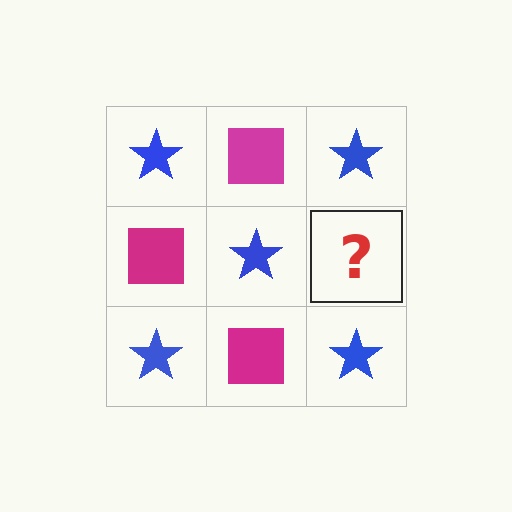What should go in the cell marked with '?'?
The missing cell should contain a magenta square.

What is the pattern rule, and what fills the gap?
The rule is that it alternates blue star and magenta square in a checkerboard pattern. The gap should be filled with a magenta square.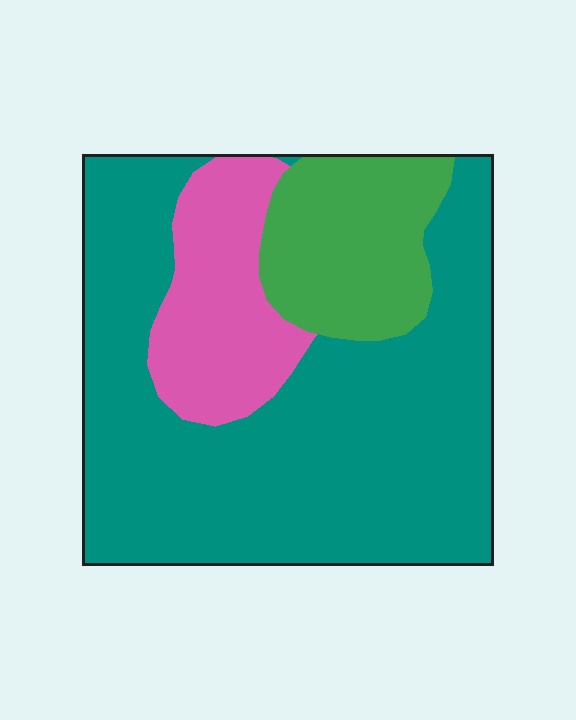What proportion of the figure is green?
Green takes up about one sixth (1/6) of the figure.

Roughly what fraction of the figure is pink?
Pink covers 17% of the figure.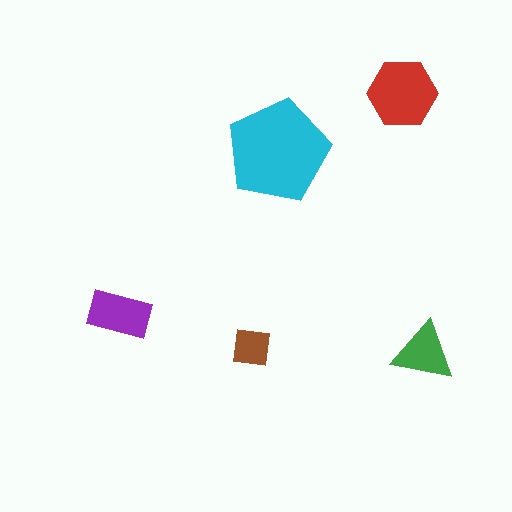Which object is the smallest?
The brown square.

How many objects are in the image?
There are 5 objects in the image.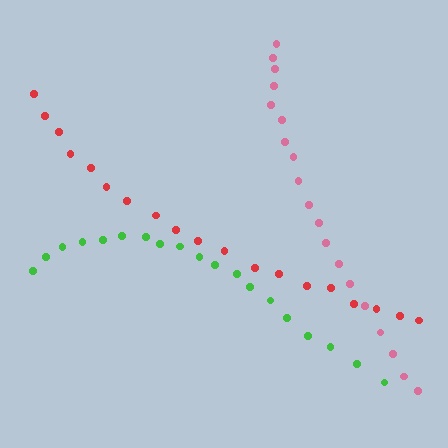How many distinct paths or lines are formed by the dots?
There are 3 distinct paths.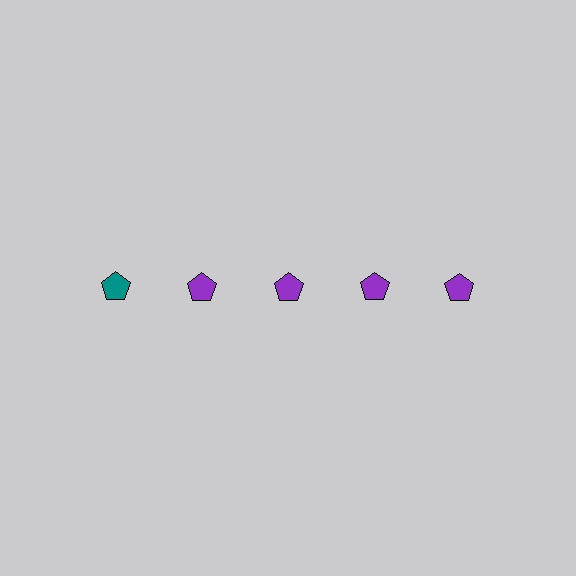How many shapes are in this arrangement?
There are 5 shapes arranged in a grid pattern.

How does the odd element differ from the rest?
It has a different color: teal instead of purple.